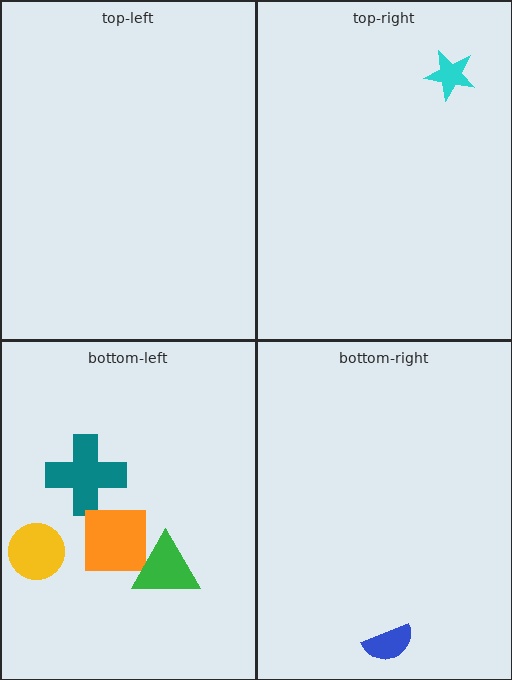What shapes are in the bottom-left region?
The teal cross, the orange square, the yellow circle, the green triangle.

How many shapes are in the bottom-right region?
1.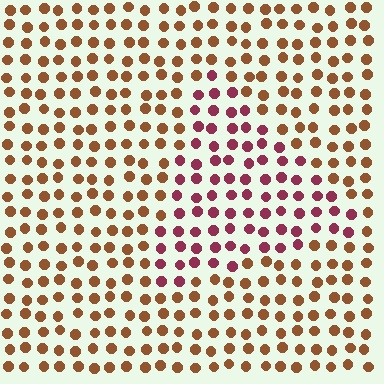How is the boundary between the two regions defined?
The boundary is defined purely by a slight shift in hue (about 44 degrees). Spacing, size, and orientation are identical on both sides.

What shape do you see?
I see a triangle.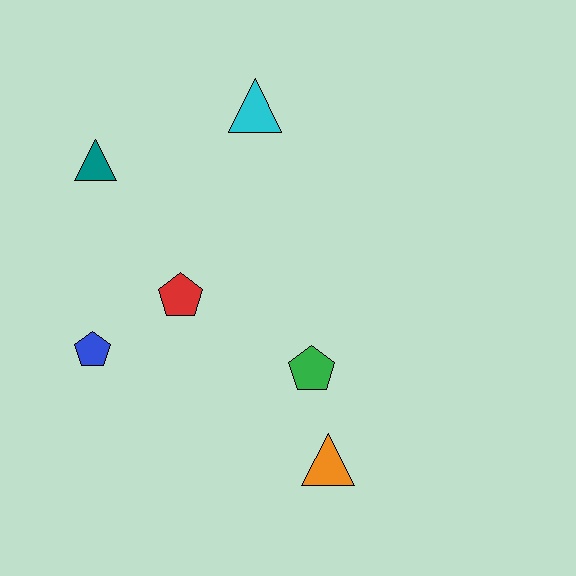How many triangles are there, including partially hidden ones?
There are 3 triangles.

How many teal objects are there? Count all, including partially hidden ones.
There is 1 teal object.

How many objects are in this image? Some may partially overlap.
There are 6 objects.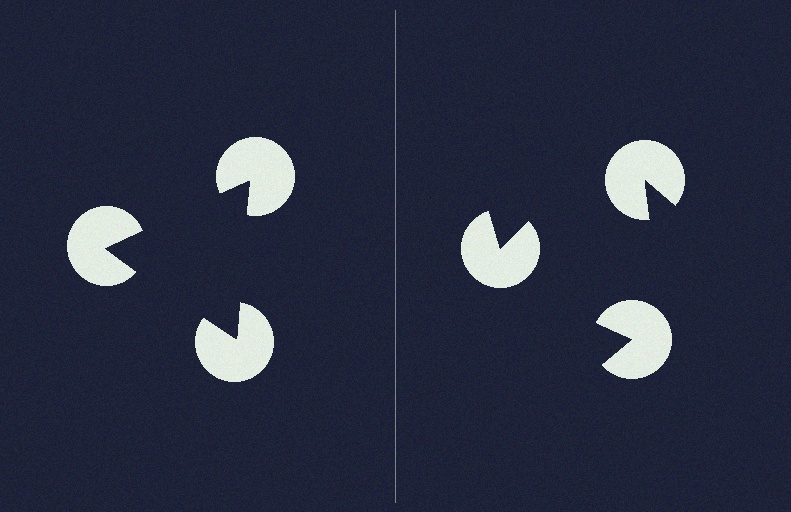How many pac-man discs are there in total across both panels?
6 — 3 on each side.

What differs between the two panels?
The pac-man discs are positioned identically on both sides; only the wedge orientations differ. On the left they align to a triangle; on the right they are misaligned.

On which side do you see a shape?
An illusory triangle appears on the left side. On the right side the wedge cuts are rotated, so no coherent shape forms.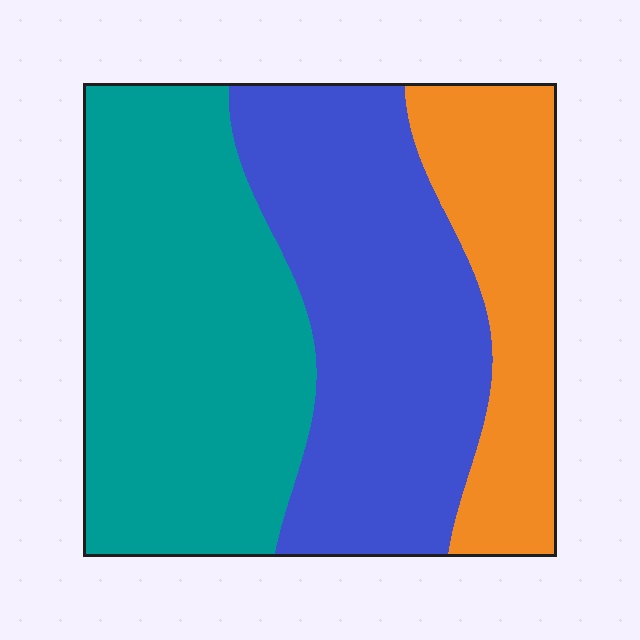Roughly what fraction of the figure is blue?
Blue takes up about three eighths (3/8) of the figure.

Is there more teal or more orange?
Teal.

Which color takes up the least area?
Orange, at roughly 20%.